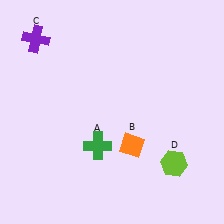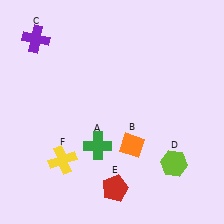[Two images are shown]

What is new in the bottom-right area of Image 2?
A red pentagon (E) was added in the bottom-right area of Image 2.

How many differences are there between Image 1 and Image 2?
There are 2 differences between the two images.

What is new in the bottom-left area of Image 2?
A yellow cross (F) was added in the bottom-left area of Image 2.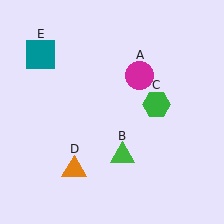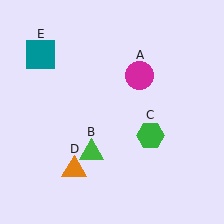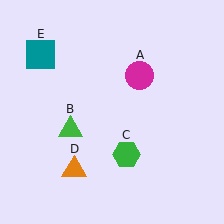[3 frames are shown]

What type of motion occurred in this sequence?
The green triangle (object B), green hexagon (object C) rotated clockwise around the center of the scene.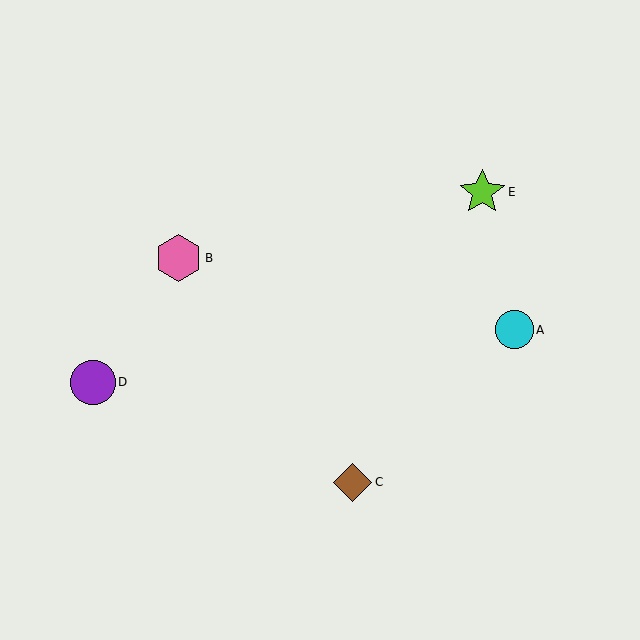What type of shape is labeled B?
Shape B is a pink hexagon.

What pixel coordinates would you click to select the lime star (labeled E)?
Click at (482, 192) to select the lime star E.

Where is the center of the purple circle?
The center of the purple circle is at (93, 382).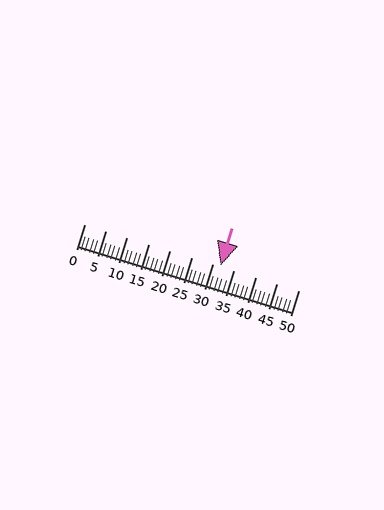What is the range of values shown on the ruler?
The ruler shows values from 0 to 50.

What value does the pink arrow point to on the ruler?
The pink arrow points to approximately 32.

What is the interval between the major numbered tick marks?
The major tick marks are spaced 5 units apart.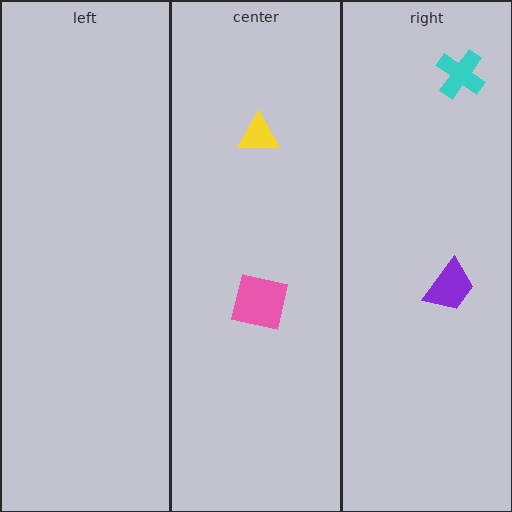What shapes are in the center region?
The yellow triangle, the pink square.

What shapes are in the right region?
The purple trapezoid, the cyan cross.